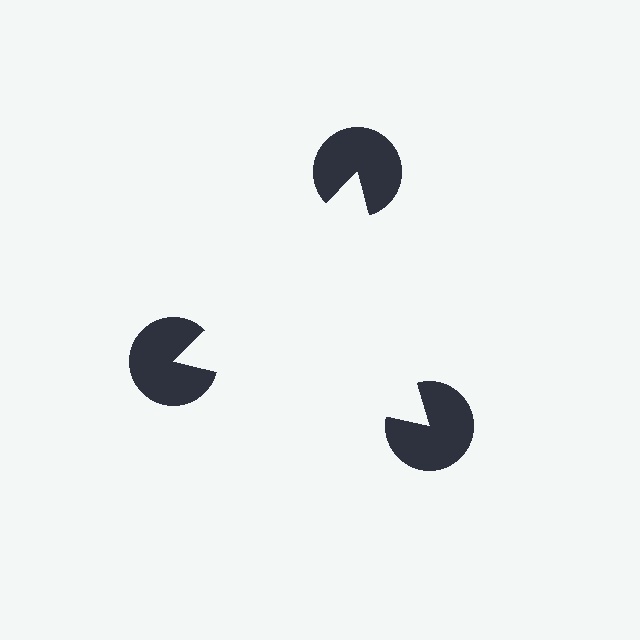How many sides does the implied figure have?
3 sides.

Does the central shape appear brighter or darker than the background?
It typically appears slightly brighter than the background, even though no actual brightness change is drawn.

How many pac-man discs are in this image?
There are 3 — one at each vertex of the illusory triangle.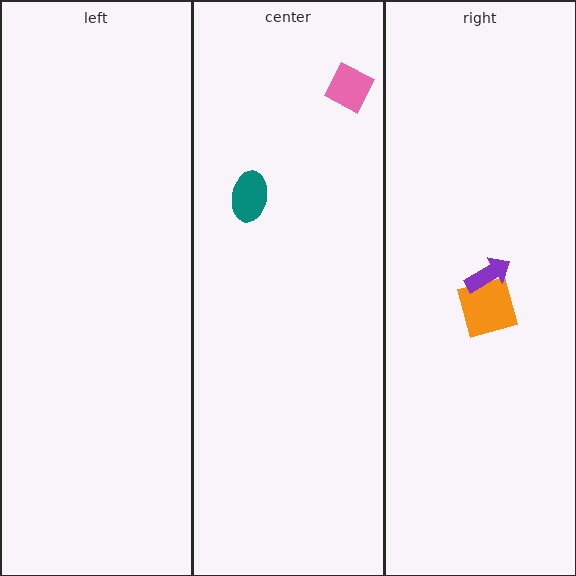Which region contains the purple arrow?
The right region.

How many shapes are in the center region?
2.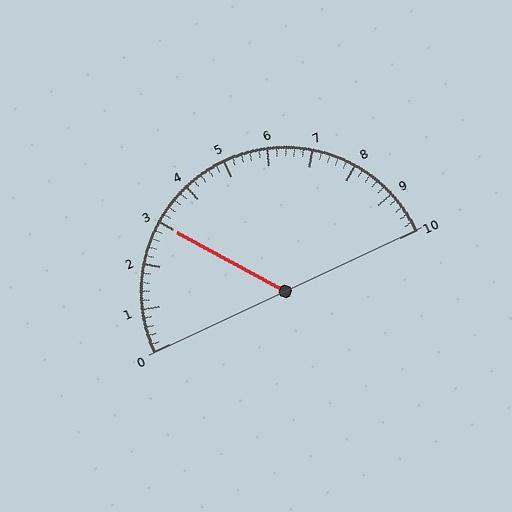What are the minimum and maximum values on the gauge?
The gauge ranges from 0 to 10.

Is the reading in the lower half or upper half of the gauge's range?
The reading is in the lower half of the range (0 to 10).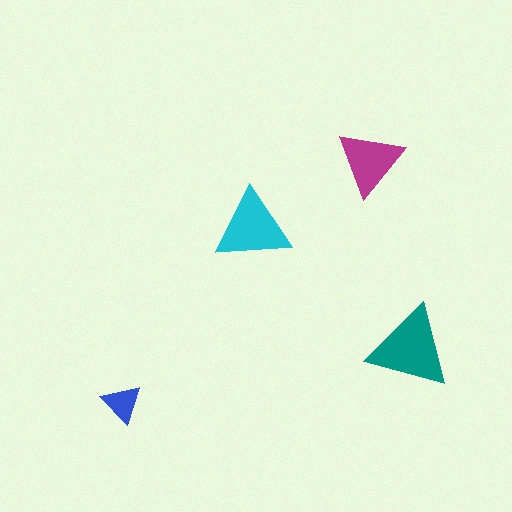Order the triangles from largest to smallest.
the teal one, the cyan one, the magenta one, the blue one.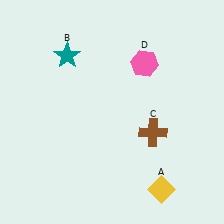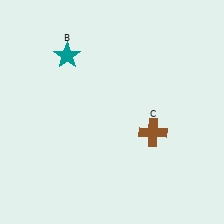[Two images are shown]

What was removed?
The yellow diamond (A), the pink hexagon (D) were removed in Image 2.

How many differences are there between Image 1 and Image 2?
There are 2 differences between the two images.